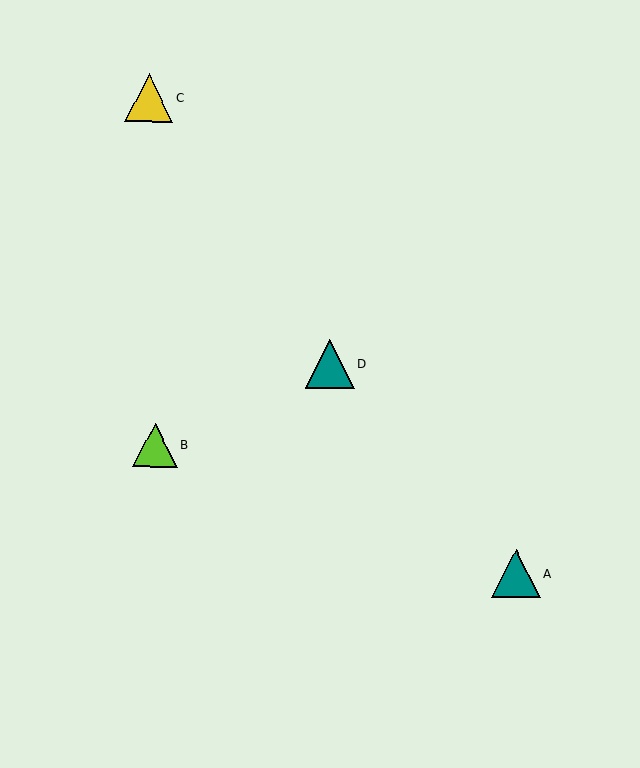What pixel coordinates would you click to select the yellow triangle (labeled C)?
Click at (149, 98) to select the yellow triangle C.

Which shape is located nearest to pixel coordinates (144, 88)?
The yellow triangle (labeled C) at (149, 98) is nearest to that location.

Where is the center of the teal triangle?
The center of the teal triangle is at (330, 364).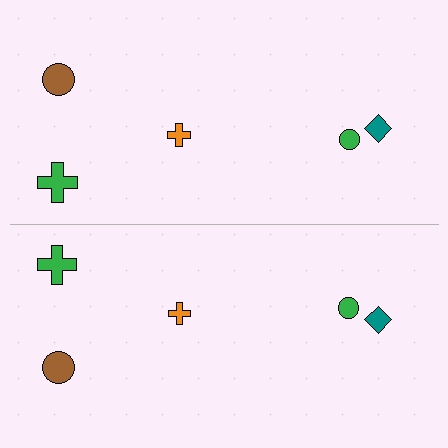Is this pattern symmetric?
Yes, this pattern has bilateral (reflection) symmetry.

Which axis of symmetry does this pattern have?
The pattern has a horizontal axis of symmetry running through the center of the image.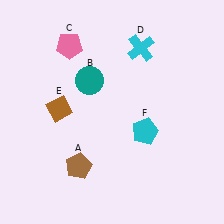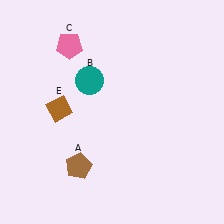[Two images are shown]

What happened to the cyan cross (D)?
The cyan cross (D) was removed in Image 2. It was in the top-right area of Image 1.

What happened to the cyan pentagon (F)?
The cyan pentagon (F) was removed in Image 2. It was in the bottom-right area of Image 1.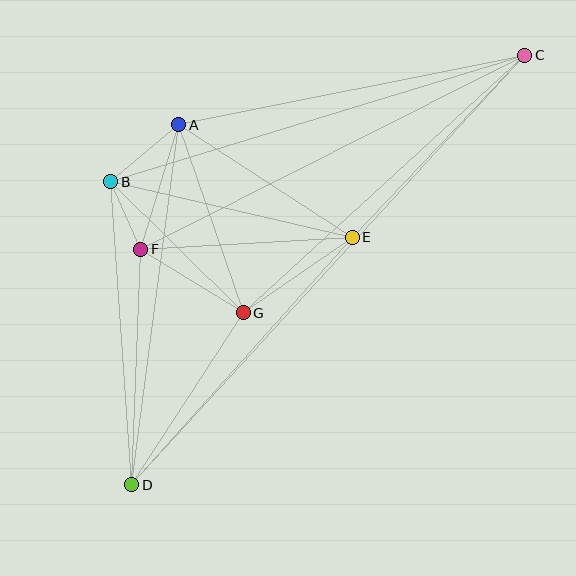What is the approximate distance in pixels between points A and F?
The distance between A and F is approximately 130 pixels.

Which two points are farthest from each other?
Points C and D are farthest from each other.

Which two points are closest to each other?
Points B and F are closest to each other.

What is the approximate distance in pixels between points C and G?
The distance between C and G is approximately 382 pixels.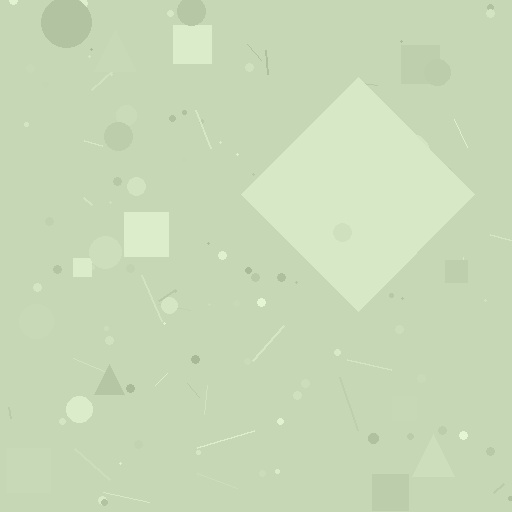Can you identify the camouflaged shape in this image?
The camouflaged shape is a diamond.